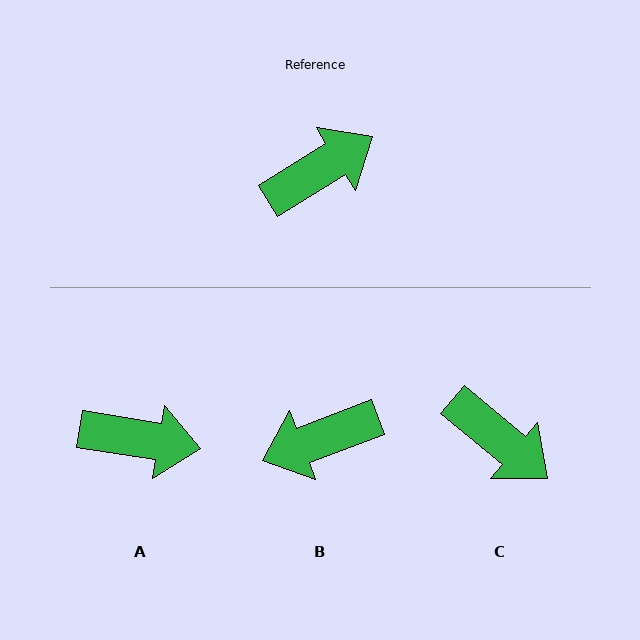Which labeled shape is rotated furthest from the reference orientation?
B, about 169 degrees away.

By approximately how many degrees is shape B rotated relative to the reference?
Approximately 169 degrees counter-clockwise.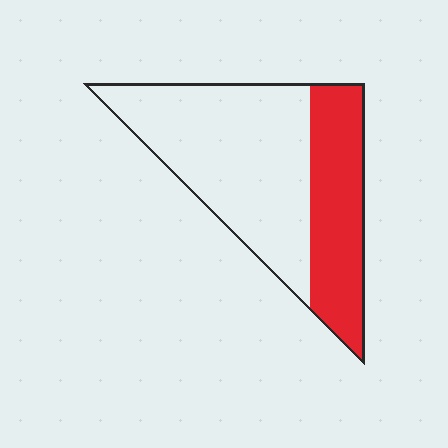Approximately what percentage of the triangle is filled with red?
Approximately 35%.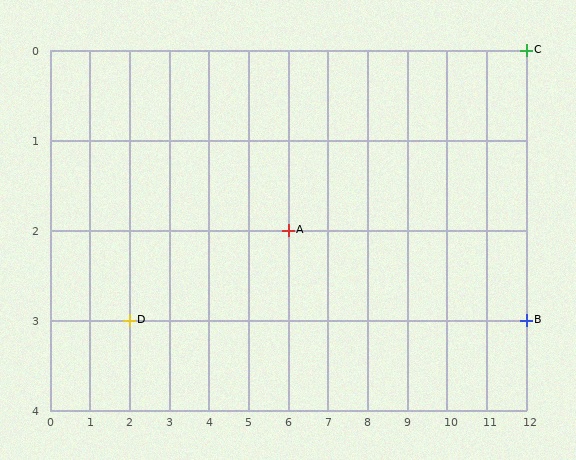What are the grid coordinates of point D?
Point D is at grid coordinates (2, 3).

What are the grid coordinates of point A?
Point A is at grid coordinates (6, 2).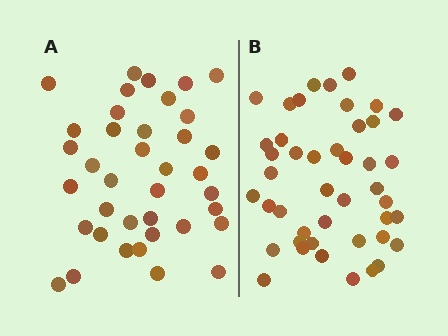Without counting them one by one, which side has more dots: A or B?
Region B (the right region) has more dots.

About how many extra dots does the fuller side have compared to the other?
Region B has about 6 more dots than region A.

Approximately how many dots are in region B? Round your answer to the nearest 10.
About 40 dots. (The exact count is 44, which rounds to 40.)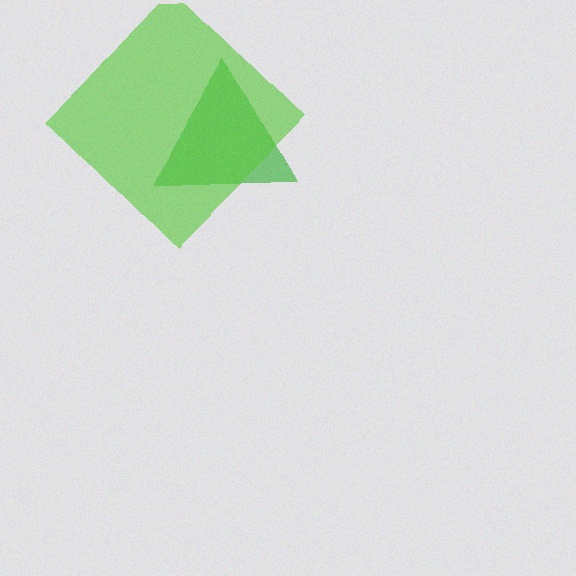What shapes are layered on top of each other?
The layered shapes are: a green triangle, a lime diamond.